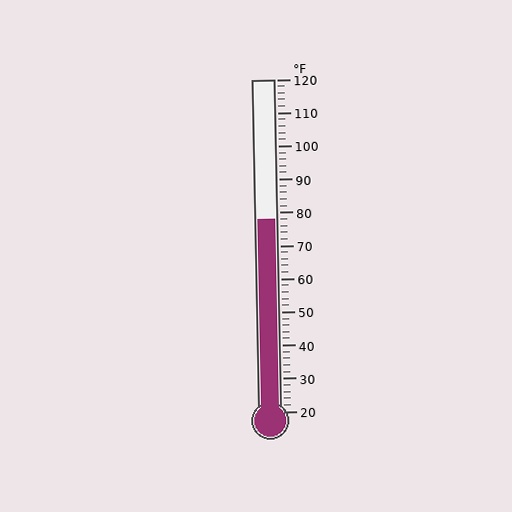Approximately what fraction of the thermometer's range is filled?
The thermometer is filled to approximately 60% of its range.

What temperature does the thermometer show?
The thermometer shows approximately 78°F.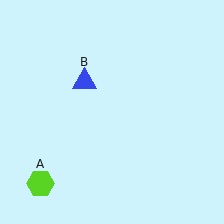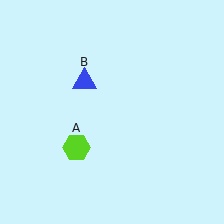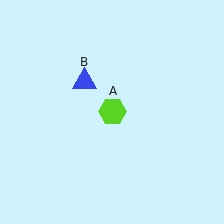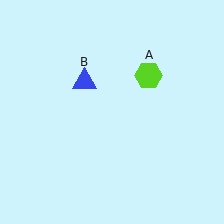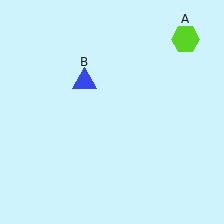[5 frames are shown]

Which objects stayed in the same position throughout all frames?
Blue triangle (object B) remained stationary.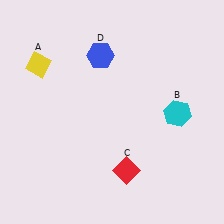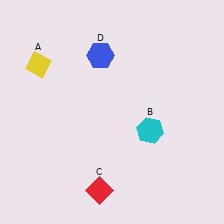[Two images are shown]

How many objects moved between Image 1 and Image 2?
2 objects moved between the two images.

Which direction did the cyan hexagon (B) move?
The cyan hexagon (B) moved left.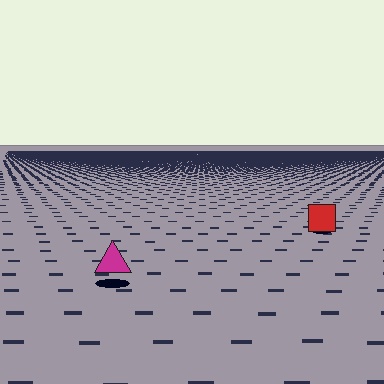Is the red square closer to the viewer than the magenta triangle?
No. The magenta triangle is closer — you can tell from the texture gradient: the ground texture is coarser near it.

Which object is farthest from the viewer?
The red square is farthest from the viewer. It appears smaller and the ground texture around it is denser.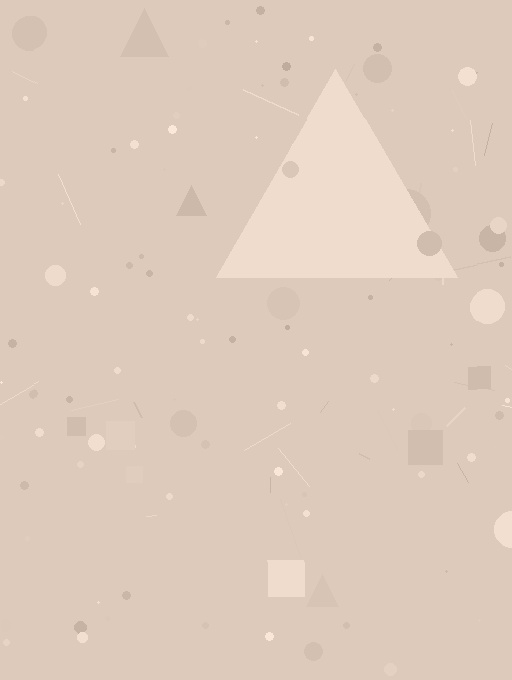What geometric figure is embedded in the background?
A triangle is embedded in the background.